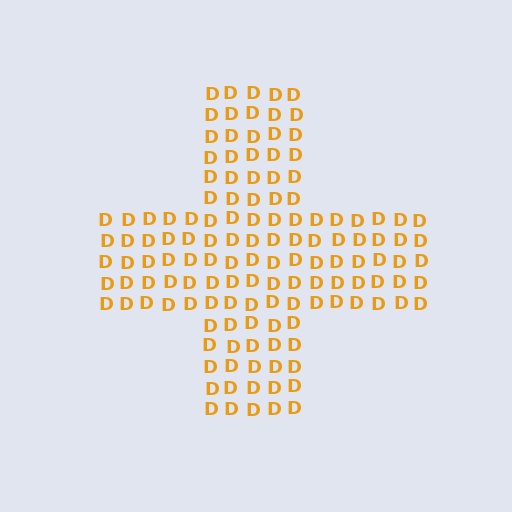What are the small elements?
The small elements are letter D's.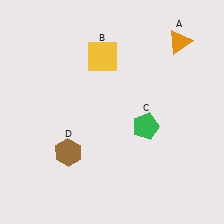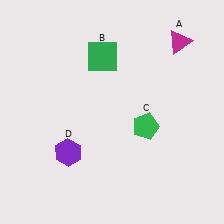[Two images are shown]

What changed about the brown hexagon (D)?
In Image 1, D is brown. In Image 2, it changed to purple.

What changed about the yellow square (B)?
In Image 1, B is yellow. In Image 2, it changed to green.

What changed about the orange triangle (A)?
In Image 1, A is orange. In Image 2, it changed to magenta.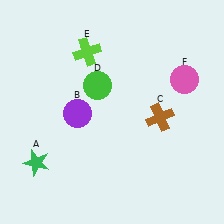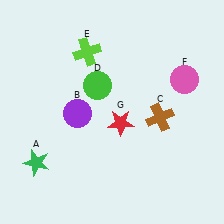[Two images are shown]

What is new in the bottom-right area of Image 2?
A red star (G) was added in the bottom-right area of Image 2.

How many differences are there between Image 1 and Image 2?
There is 1 difference between the two images.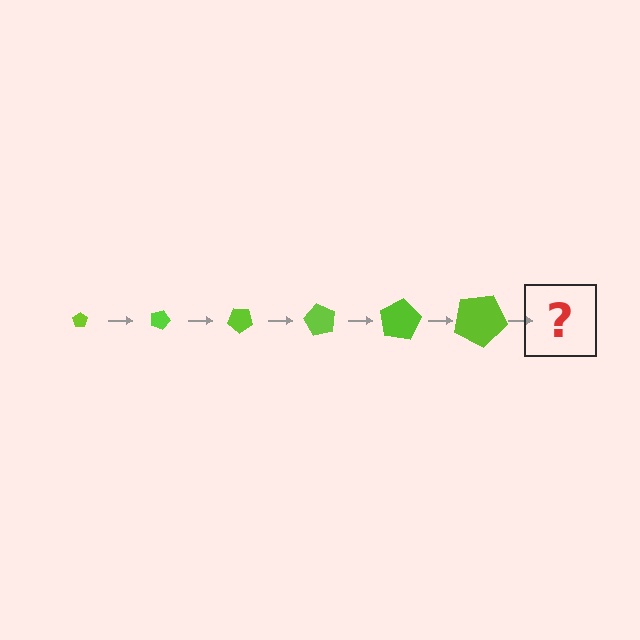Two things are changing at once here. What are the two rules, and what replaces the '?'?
The two rules are that the pentagon grows larger each step and it rotates 20 degrees each step. The '?' should be a pentagon, larger than the previous one and rotated 120 degrees from the start.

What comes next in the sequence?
The next element should be a pentagon, larger than the previous one and rotated 120 degrees from the start.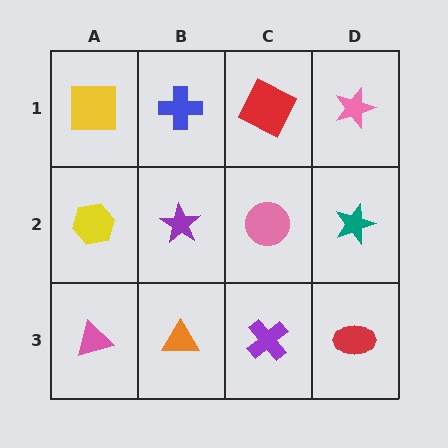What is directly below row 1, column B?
A purple star.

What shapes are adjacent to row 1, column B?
A purple star (row 2, column B), a yellow square (row 1, column A), a red square (row 1, column C).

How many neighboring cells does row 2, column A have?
3.